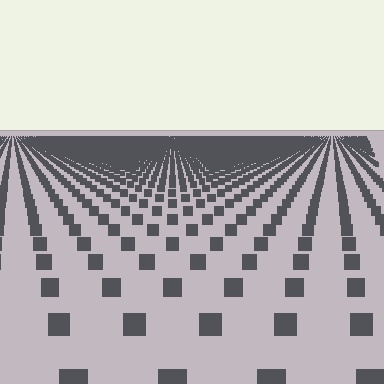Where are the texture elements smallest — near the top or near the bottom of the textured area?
Near the top.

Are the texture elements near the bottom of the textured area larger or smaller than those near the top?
Larger. Near the bottom, elements are closer to the viewer and appear at a bigger on-screen size.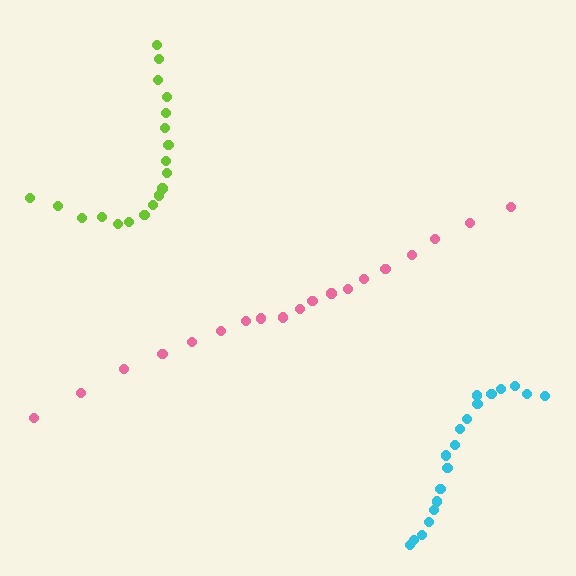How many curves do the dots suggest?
There are 3 distinct paths.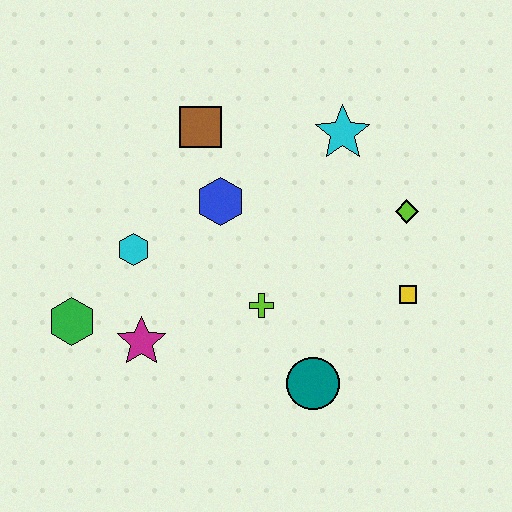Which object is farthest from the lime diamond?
The green hexagon is farthest from the lime diamond.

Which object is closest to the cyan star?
The lime diamond is closest to the cyan star.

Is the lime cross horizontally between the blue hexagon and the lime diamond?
Yes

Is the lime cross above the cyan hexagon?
No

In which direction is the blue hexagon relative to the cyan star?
The blue hexagon is to the left of the cyan star.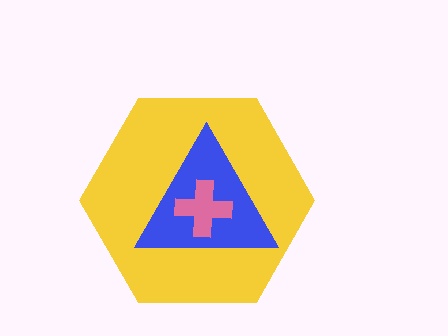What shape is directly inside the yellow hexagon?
The blue triangle.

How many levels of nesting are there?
3.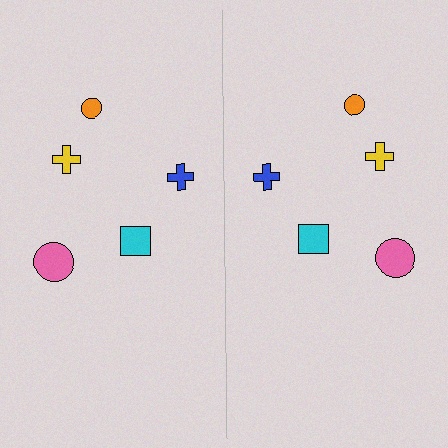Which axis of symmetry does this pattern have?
The pattern has a vertical axis of symmetry running through the center of the image.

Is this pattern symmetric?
Yes, this pattern has bilateral (reflection) symmetry.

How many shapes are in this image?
There are 10 shapes in this image.